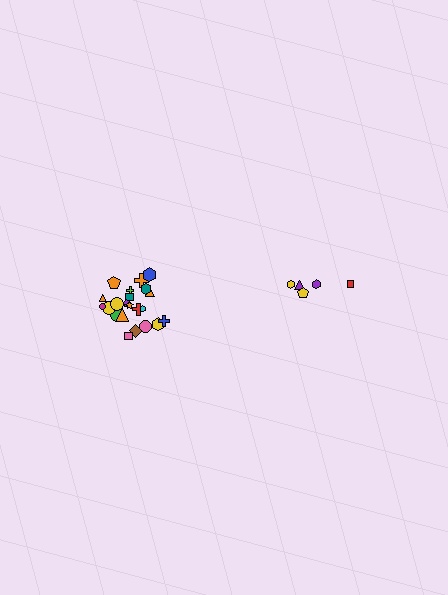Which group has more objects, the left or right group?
The left group.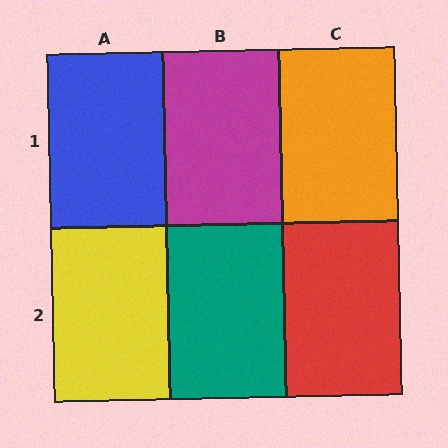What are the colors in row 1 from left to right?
Blue, magenta, orange.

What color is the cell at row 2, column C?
Red.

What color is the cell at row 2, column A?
Yellow.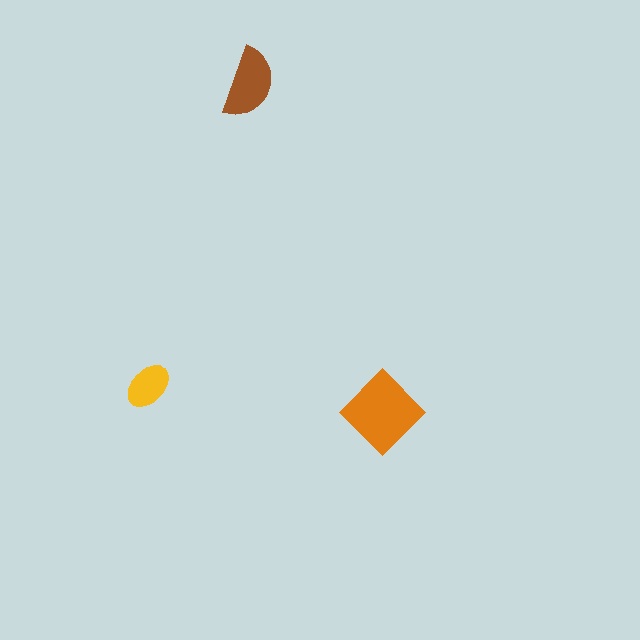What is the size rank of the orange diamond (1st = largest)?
1st.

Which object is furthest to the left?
The yellow ellipse is leftmost.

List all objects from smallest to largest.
The yellow ellipse, the brown semicircle, the orange diamond.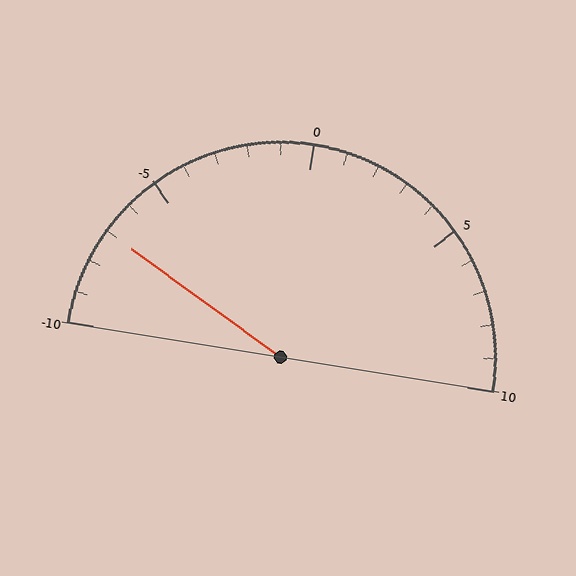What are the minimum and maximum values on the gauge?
The gauge ranges from -10 to 10.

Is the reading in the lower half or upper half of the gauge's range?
The reading is in the lower half of the range (-10 to 10).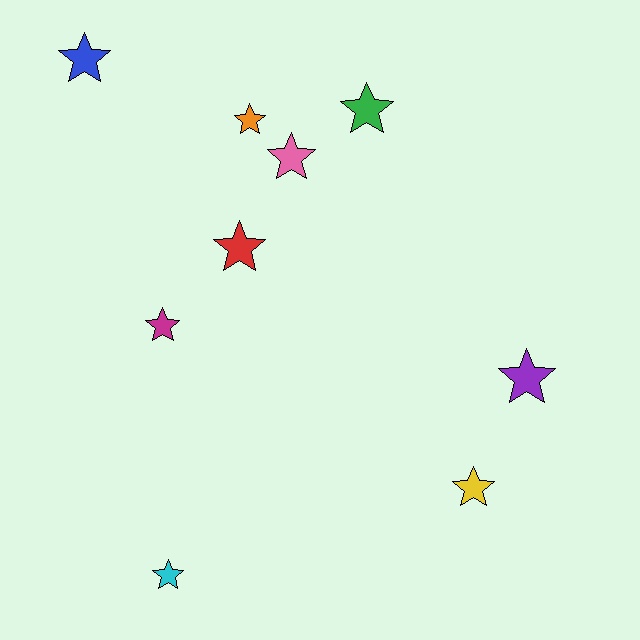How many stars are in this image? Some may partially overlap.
There are 9 stars.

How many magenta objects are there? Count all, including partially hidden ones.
There is 1 magenta object.